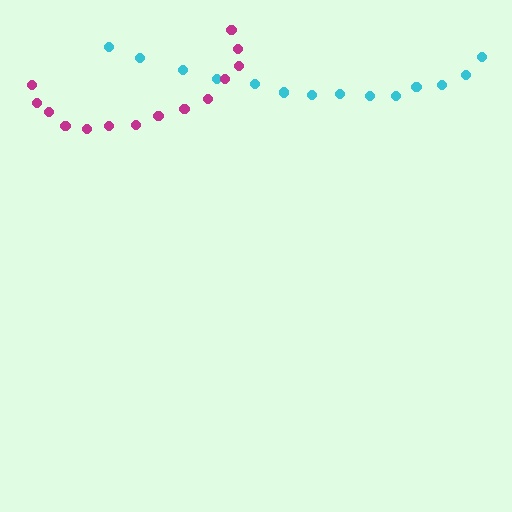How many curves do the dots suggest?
There are 2 distinct paths.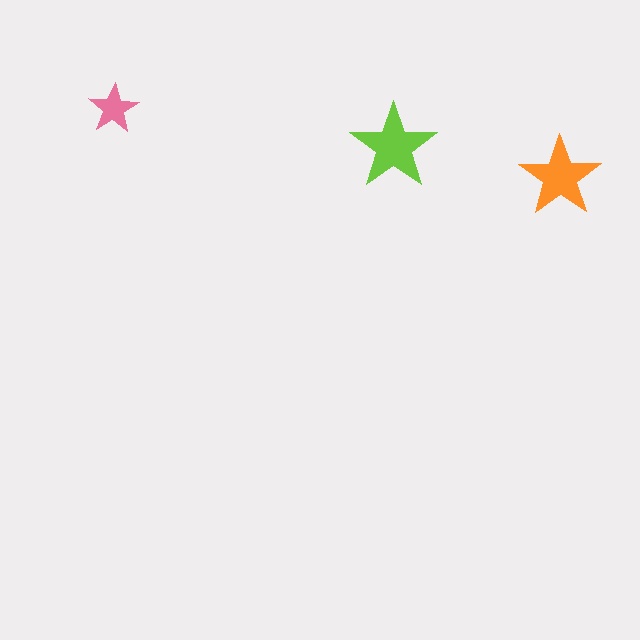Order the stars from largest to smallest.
the lime one, the orange one, the pink one.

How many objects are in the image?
There are 3 objects in the image.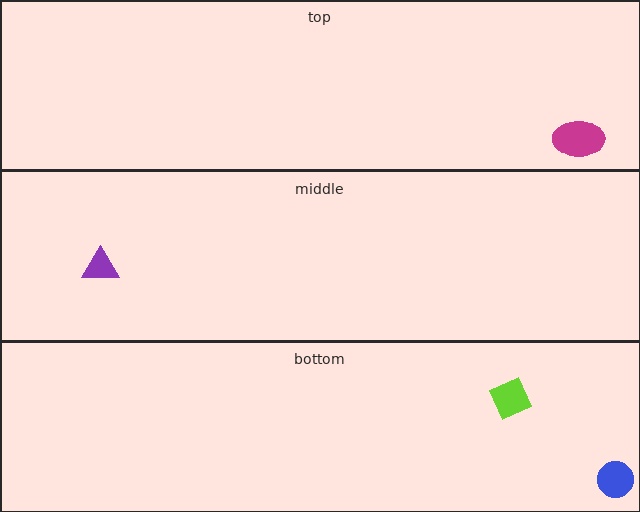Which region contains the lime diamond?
The bottom region.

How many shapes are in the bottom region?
2.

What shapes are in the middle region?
The purple triangle.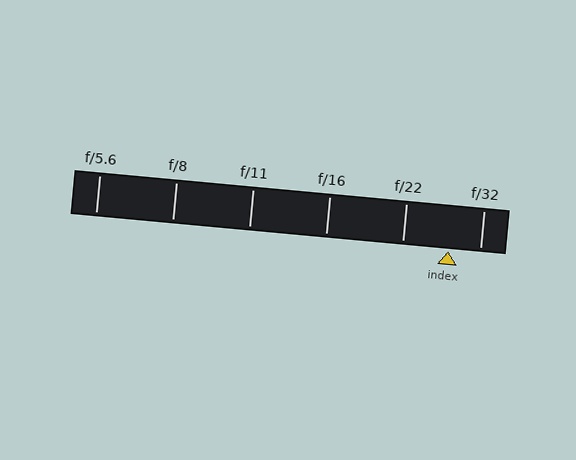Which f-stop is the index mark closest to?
The index mark is closest to f/32.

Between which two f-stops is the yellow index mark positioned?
The index mark is between f/22 and f/32.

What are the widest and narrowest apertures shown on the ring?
The widest aperture shown is f/5.6 and the narrowest is f/32.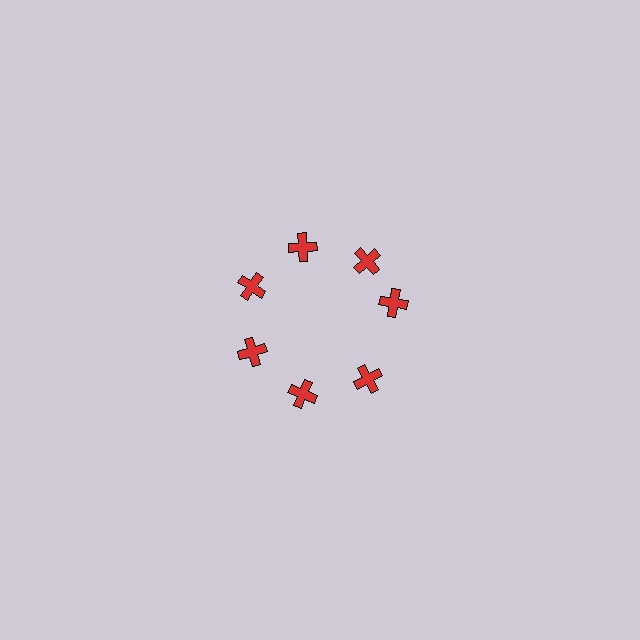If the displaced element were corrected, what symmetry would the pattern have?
It would have 7-fold rotational symmetry — the pattern would map onto itself every 51 degrees.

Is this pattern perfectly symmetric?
No. The 7 red crosses are arranged in a ring, but one element near the 3 o'clock position is rotated out of alignment along the ring, breaking the 7-fold rotational symmetry.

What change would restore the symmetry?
The symmetry would be restored by rotating it back into even spacing with its neighbors so that all 7 crosses sit at equal angles and equal distance from the center.